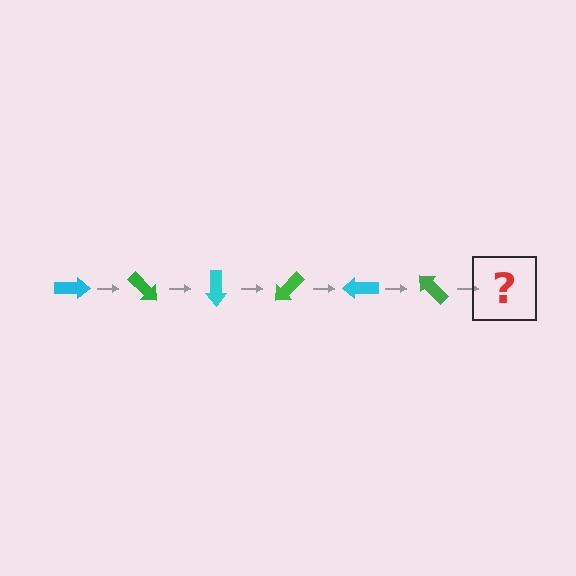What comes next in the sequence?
The next element should be a cyan arrow, rotated 270 degrees from the start.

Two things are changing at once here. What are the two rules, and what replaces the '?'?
The two rules are that it rotates 45 degrees each step and the color cycles through cyan and green. The '?' should be a cyan arrow, rotated 270 degrees from the start.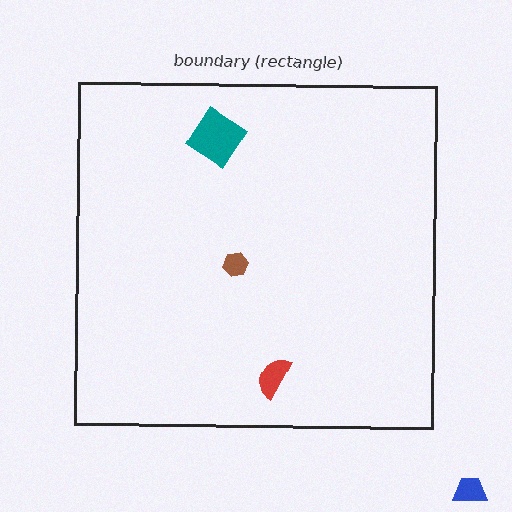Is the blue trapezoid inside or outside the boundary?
Outside.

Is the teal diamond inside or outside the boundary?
Inside.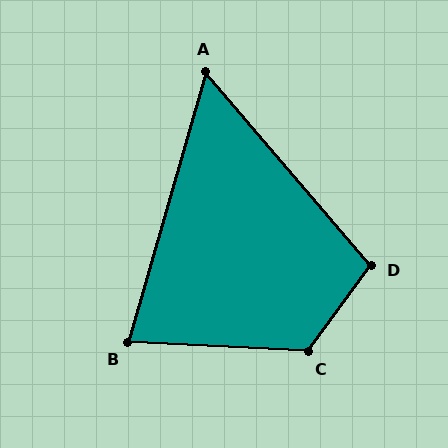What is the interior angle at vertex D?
Approximately 103 degrees (obtuse).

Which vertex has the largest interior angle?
C, at approximately 123 degrees.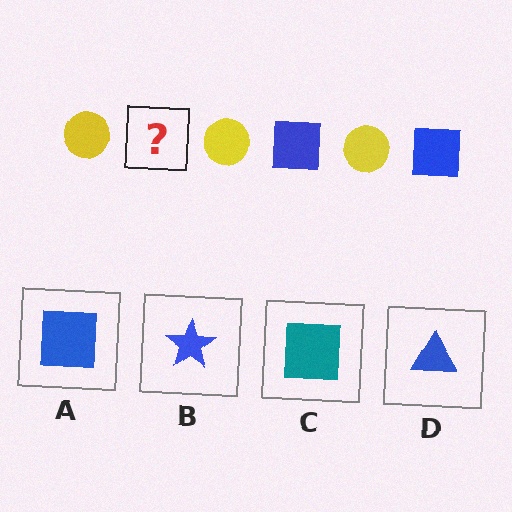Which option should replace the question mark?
Option A.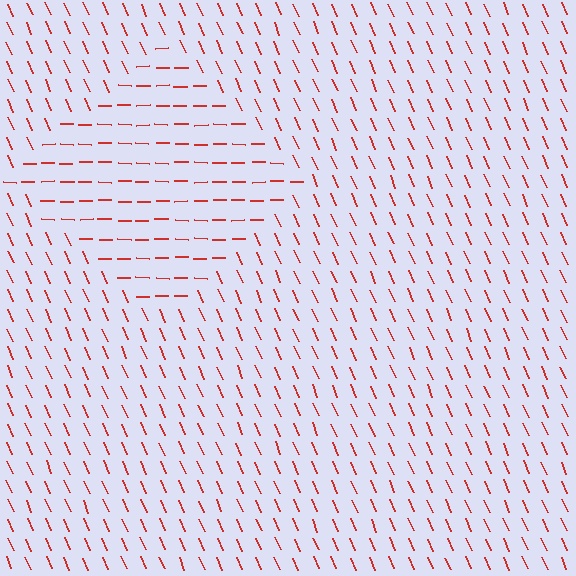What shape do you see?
I see a diamond.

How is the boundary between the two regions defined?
The boundary is defined purely by a change in line orientation (approximately 66 degrees difference). All lines are the same color and thickness.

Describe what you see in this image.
The image is filled with small red line segments. A diamond region in the image has lines oriented differently from the surrounding lines, creating a visible texture boundary.